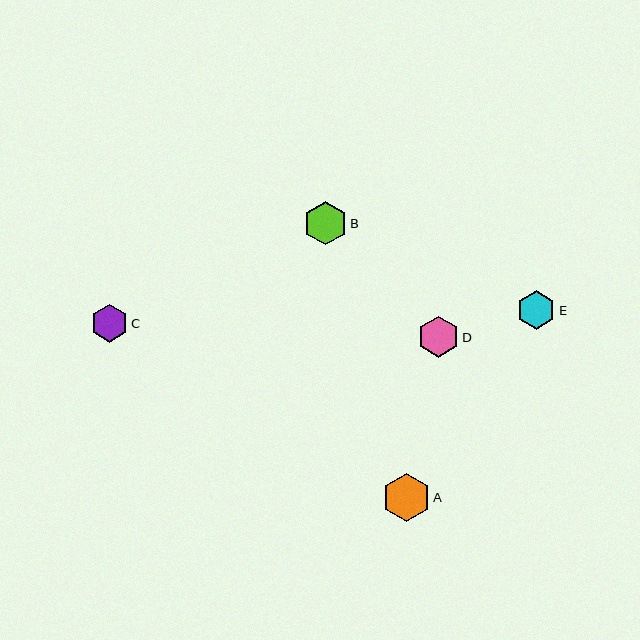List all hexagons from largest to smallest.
From largest to smallest: A, B, D, E, C.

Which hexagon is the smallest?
Hexagon C is the smallest with a size of approximately 38 pixels.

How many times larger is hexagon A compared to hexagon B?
Hexagon A is approximately 1.1 times the size of hexagon B.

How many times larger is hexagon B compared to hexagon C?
Hexagon B is approximately 1.2 times the size of hexagon C.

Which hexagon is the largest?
Hexagon A is the largest with a size of approximately 48 pixels.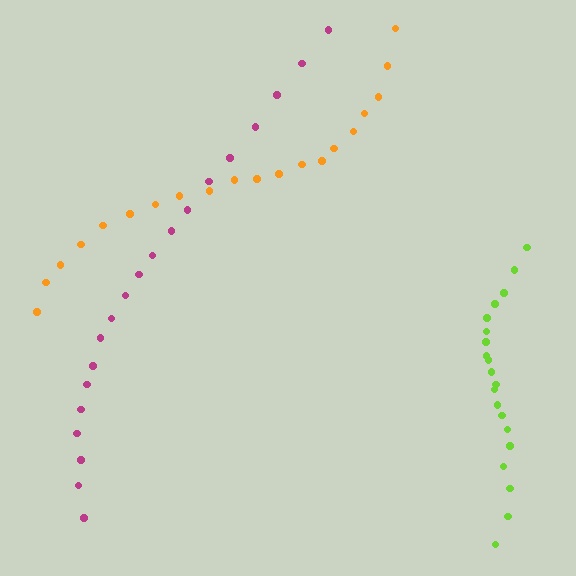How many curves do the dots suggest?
There are 3 distinct paths.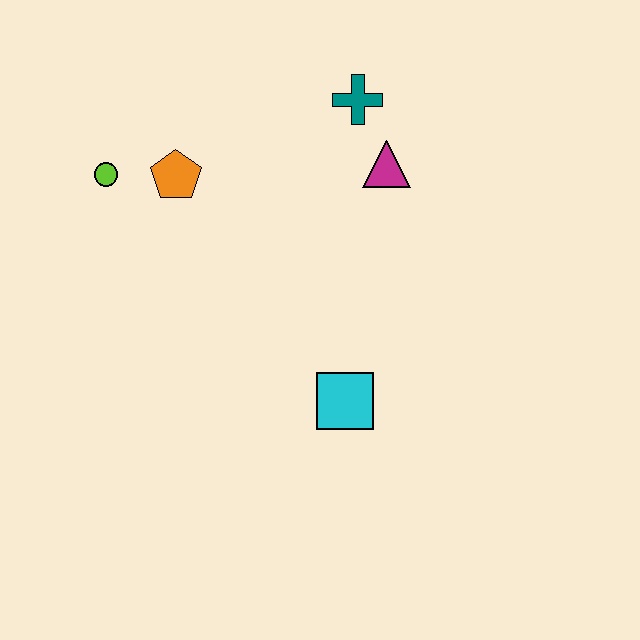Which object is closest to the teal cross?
The magenta triangle is closest to the teal cross.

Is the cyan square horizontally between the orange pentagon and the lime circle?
No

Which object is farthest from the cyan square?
The lime circle is farthest from the cyan square.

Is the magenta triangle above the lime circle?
Yes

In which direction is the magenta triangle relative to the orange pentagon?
The magenta triangle is to the right of the orange pentagon.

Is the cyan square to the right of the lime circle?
Yes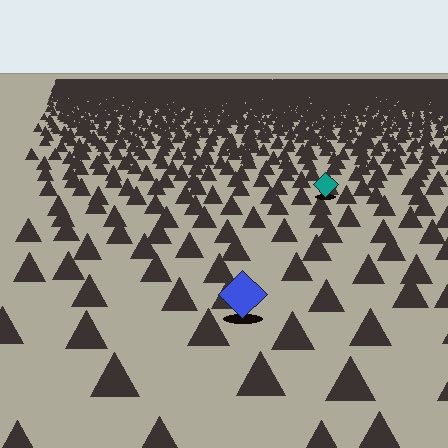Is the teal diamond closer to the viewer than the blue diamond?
No. The blue diamond is closer — you can tell from the texture gradient: the ground texture is coarser near it.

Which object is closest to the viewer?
The blue diamond is closest. The texture marks near it are larger and more spread out.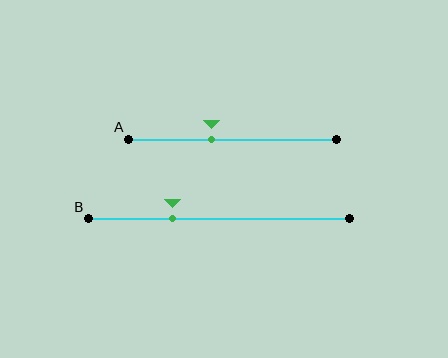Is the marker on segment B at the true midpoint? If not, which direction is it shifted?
No, the marker on segment B is shifted to the left by about 18% of the segment length.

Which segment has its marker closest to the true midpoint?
Segment A has its marker closest to the true midpoint.